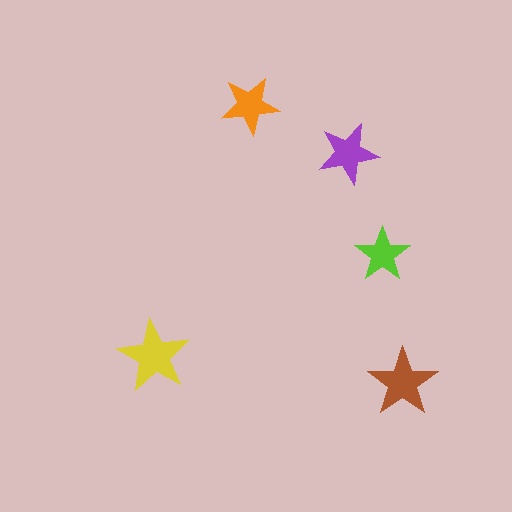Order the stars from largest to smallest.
the yellow one, the brown one, the purple one, the orange one, the lime one.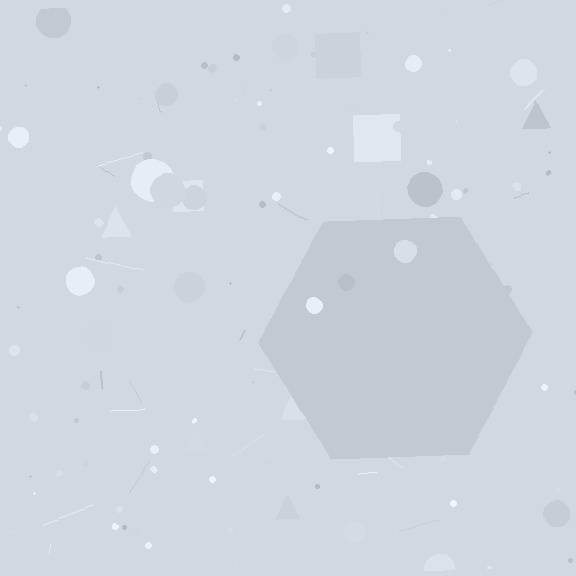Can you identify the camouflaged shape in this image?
The camouflaged shape is a hexagon.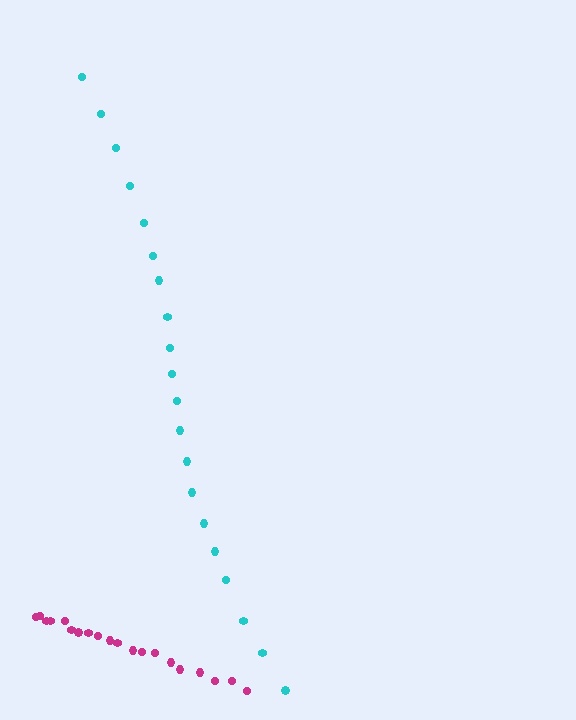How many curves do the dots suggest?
There are 2 distinct paths.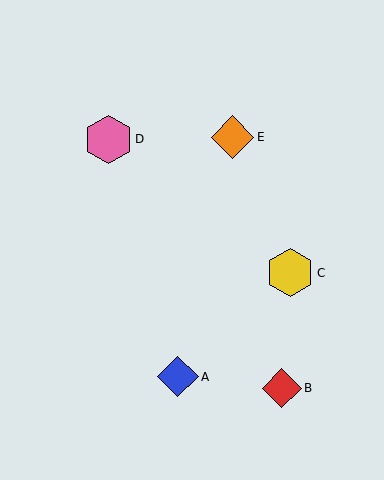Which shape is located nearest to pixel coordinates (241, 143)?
The orange diamond (labeled E) at (233, 137) is nearest to that location.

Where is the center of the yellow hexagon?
The center of the yellow hexagon is at (290, 273).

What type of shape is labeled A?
Shape A is a blue diamond.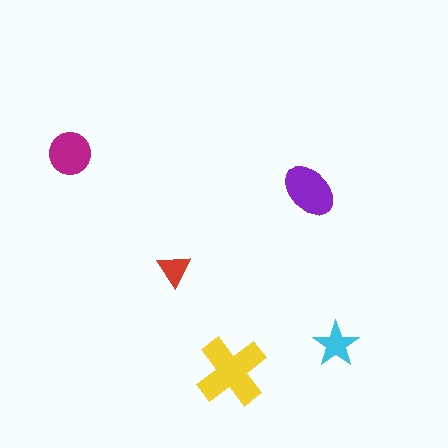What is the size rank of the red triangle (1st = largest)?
5th.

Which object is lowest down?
The yellow cross is bottommost.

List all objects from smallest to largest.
The red triangle, the cyan star, the magenta circle, the purple ellipse, the yellow cross.